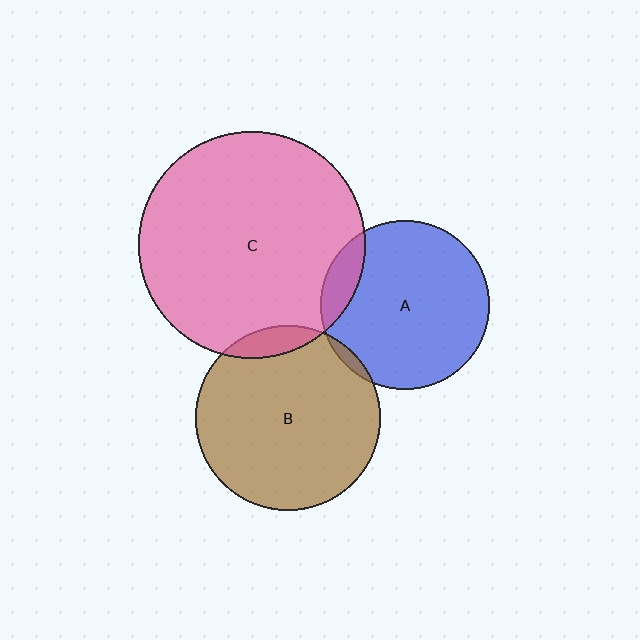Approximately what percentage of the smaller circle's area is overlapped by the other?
Approximately 10%.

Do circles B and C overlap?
Yes.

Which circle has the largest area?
Circle C (pink).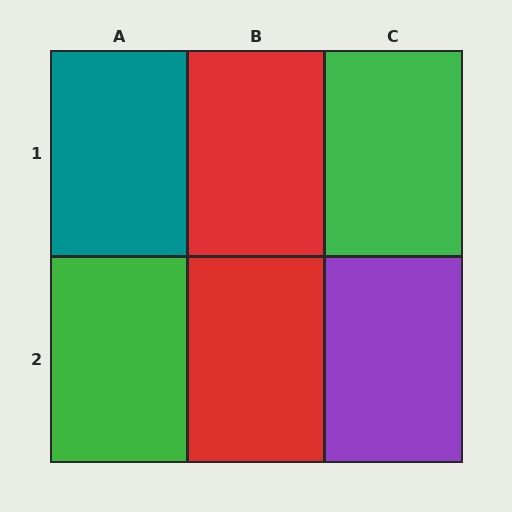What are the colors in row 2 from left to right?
Green, red, purple.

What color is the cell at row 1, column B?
Red.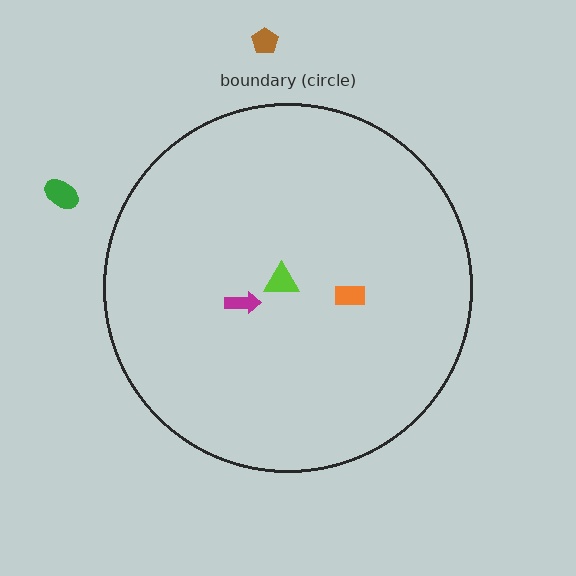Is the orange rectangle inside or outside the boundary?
Inside.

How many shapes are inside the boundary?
3 inside, 2 outside.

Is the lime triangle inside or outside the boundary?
Inside.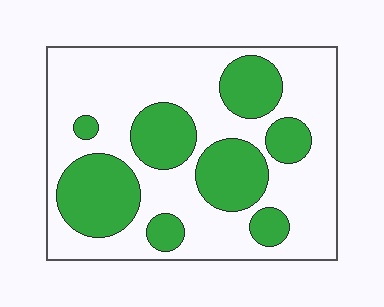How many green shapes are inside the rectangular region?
8.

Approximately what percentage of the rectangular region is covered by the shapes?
Approximately 35%.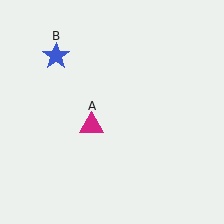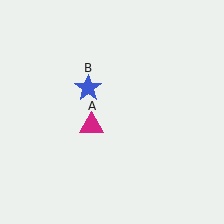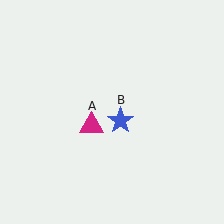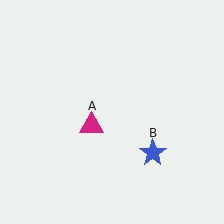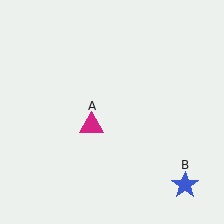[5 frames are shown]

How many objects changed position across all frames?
1 object changed position: blue star (object B).